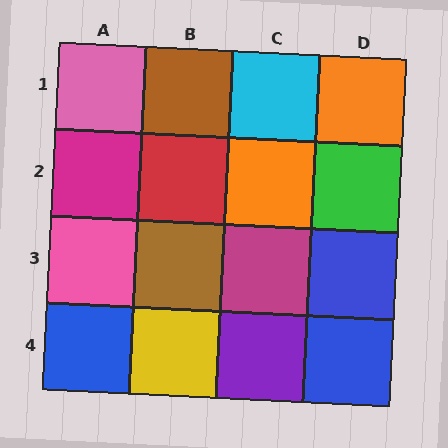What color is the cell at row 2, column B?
Red.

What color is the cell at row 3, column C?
Magenta.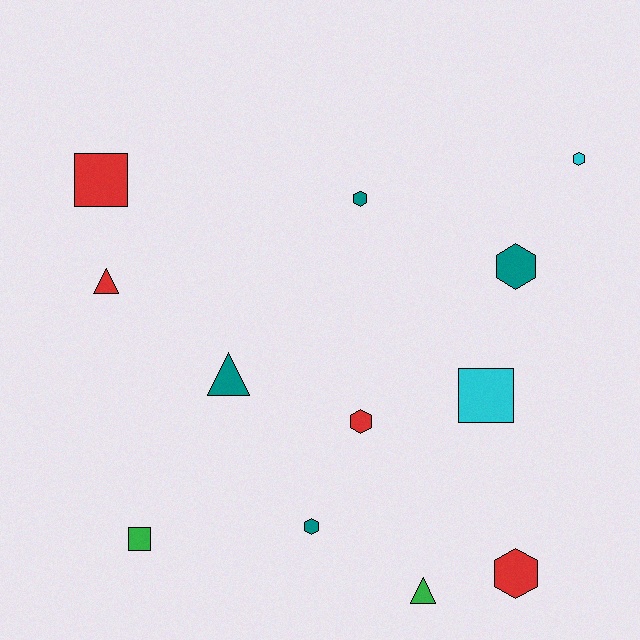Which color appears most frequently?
Red, with 4 objects.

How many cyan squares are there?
There is 1 cyan square.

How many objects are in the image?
There are 12 objects.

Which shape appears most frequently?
Hexagon, with 6 objects.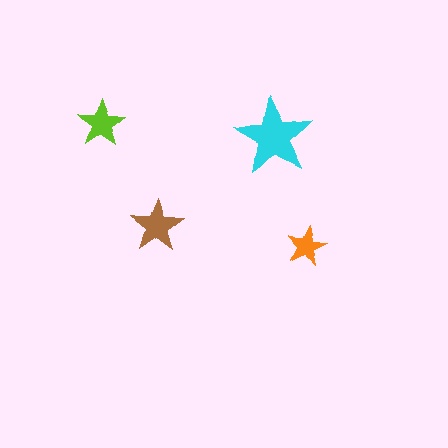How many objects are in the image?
There are 4 objects in the image.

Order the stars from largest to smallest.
the cyan one, the brown one, the lime one, the orange one.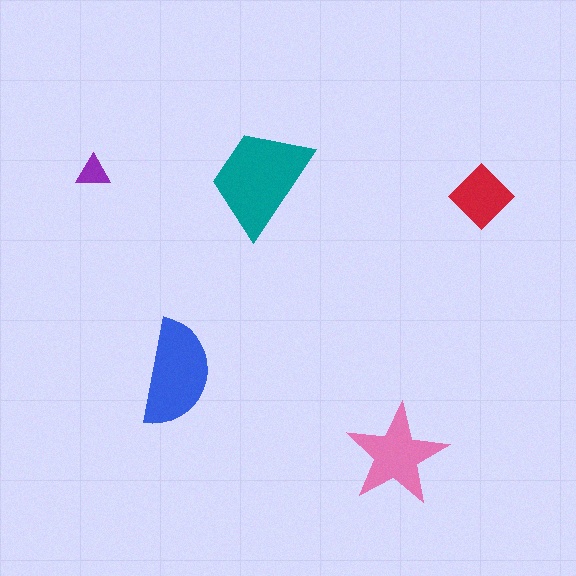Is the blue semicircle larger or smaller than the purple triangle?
Larger.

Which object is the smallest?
The purple triangle.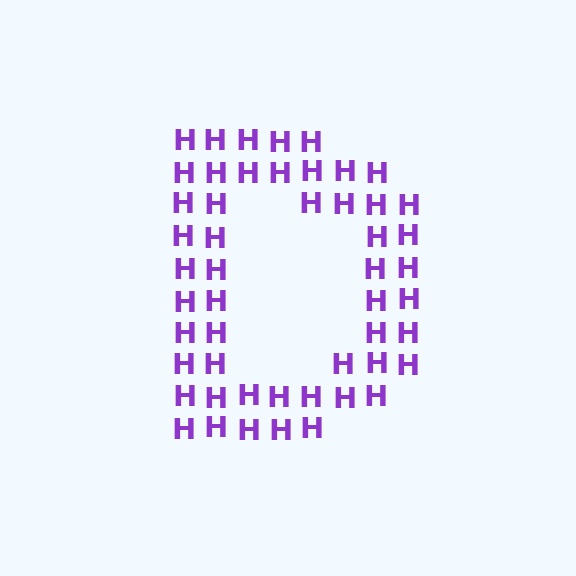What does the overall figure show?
The overall figure shows the letter D.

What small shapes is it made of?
It is made of small letter H's.